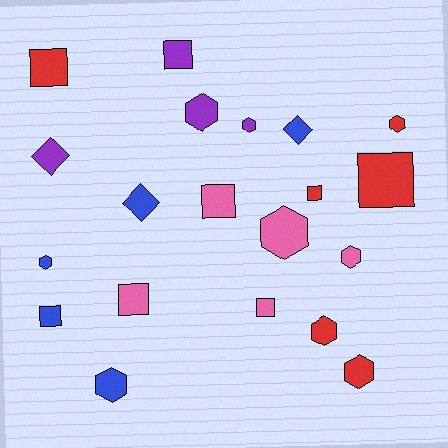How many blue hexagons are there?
There are 2 blue hexagons.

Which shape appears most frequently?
Hexagon, with 9 objects.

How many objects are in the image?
There are 20 objects.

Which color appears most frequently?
Red, with 6 objects.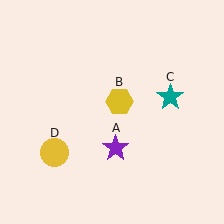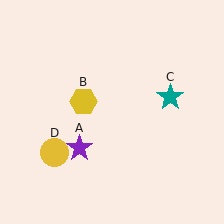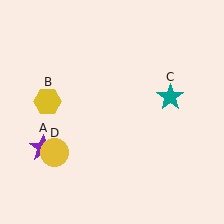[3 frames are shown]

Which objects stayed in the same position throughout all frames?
Teal star (object C) and yellow circle (object D) remained stationary.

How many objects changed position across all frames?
2 objects changed position: purple star (object A), yellow hexagon (object B).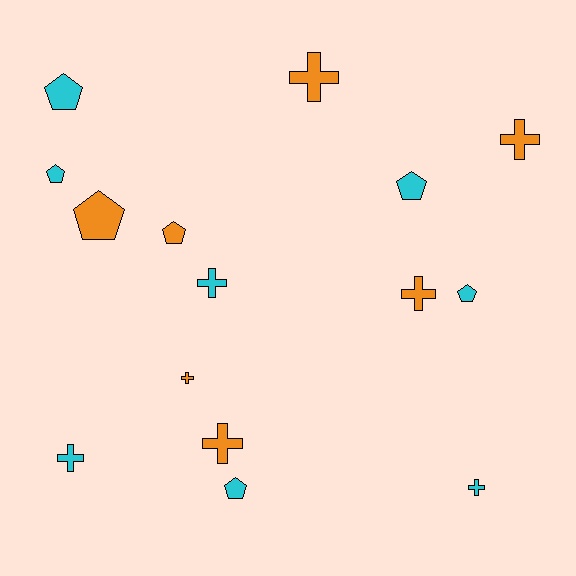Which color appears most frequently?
Cyan, with 8 objects.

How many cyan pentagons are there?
There are 5 cyan pentagons.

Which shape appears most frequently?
Cross, with 8 objects.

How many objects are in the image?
There are 15 objects.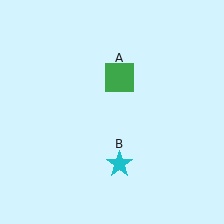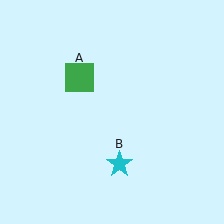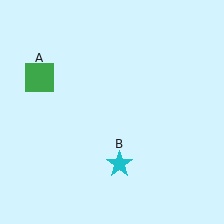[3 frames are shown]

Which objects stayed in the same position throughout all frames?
Cyan star (object B) remained stationary.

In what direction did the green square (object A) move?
The green square (object A) moved left.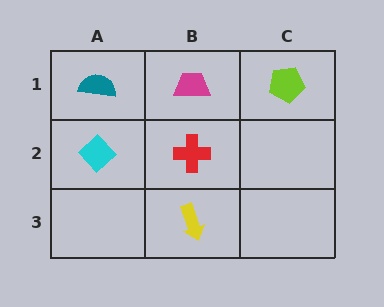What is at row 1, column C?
A lime pentagon.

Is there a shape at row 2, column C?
No, that cell is empty.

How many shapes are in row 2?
2 shapes.